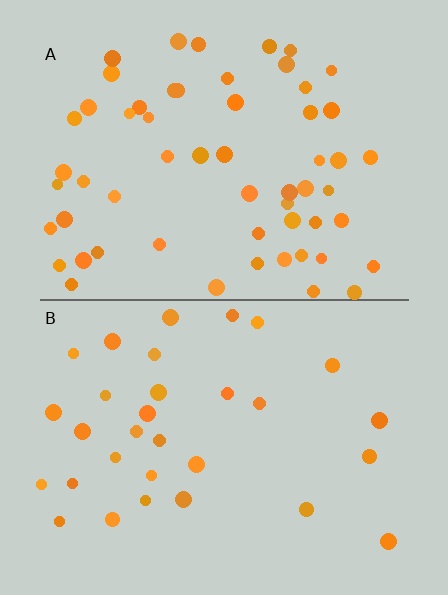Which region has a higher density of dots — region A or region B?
A (the top).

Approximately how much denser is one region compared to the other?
Approximately 1.8× — region A over region B.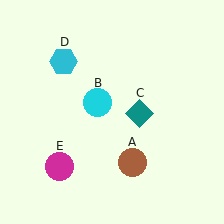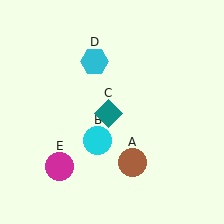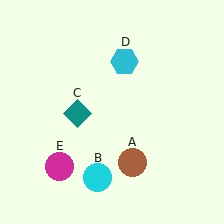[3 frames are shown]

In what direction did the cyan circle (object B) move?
The cyan circle (object B) moved down.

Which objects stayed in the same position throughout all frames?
Brown circle (object A) and magenta circle (object E) remained stationary.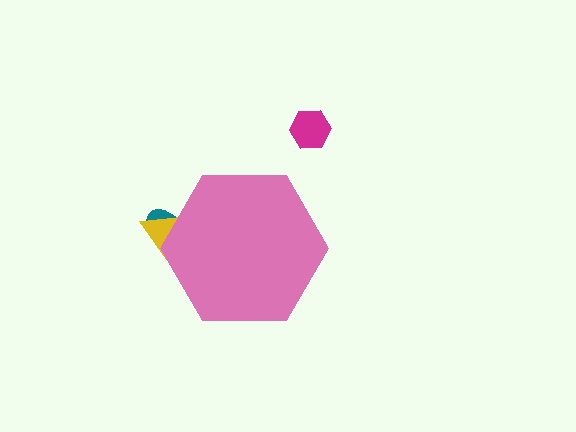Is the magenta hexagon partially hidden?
No, the magenta hexagon is fully visible.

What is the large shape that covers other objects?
A pink hexagon.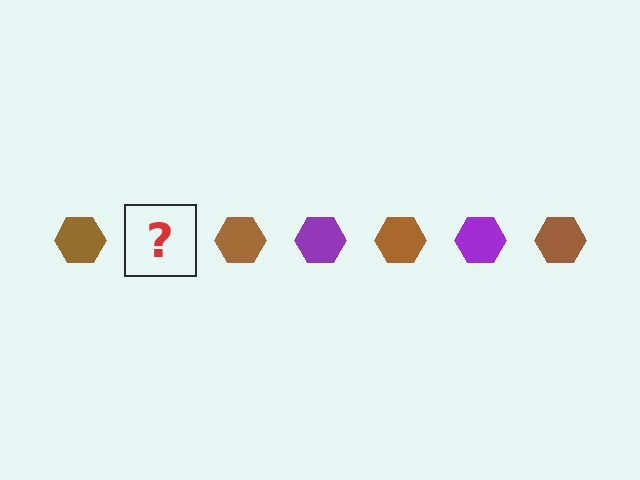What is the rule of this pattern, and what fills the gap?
The rule is that the pattern cycles through brown, purple hexagons. The gap should be filled with a purple hexagon.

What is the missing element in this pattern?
The missing element is a purple hexagon.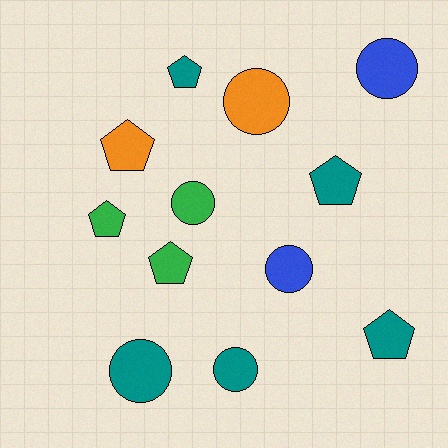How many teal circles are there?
There are 2 teal circles.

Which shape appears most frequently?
Circle, with 6 objects.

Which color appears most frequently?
Teal, with 5 objects.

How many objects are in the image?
There are 12 objects.